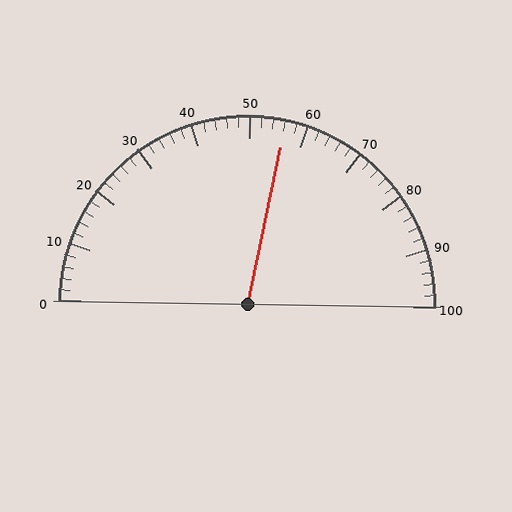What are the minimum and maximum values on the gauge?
The gauge ranges from 0 to 100.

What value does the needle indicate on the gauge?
The needle indicates approximately 56.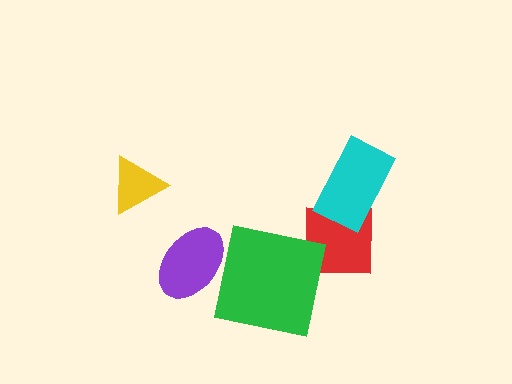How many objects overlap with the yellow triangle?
0 objects overlap with the yellow triangle.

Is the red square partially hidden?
Yes, it is partially covered by another shape.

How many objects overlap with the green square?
1 object overlaps with the green square.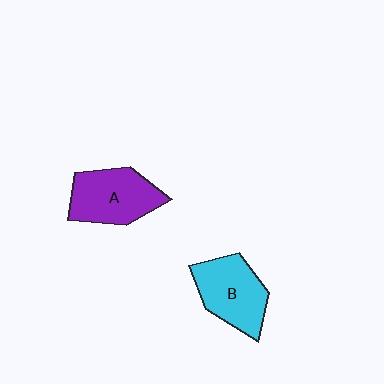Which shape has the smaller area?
Shape B (cyan).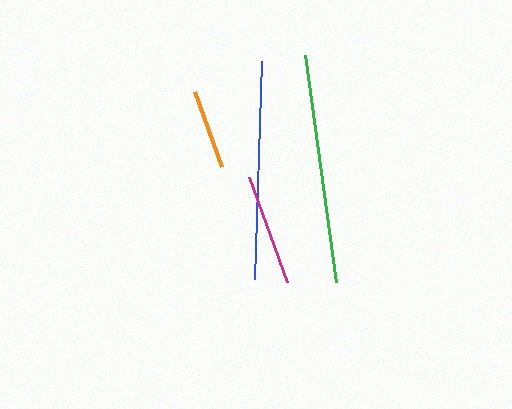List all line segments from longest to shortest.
From longest to shortest: green, blue, magenta, orange.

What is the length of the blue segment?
The blue segment is approximately 219 pixels long.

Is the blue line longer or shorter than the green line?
The green line is longer than the blue line.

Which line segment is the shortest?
The orange line is the shortest at approximately 80 pixels.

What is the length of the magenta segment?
The magenta segment is approximately 111 pixels long.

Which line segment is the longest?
The green line is the longest at approximately 229 pixels.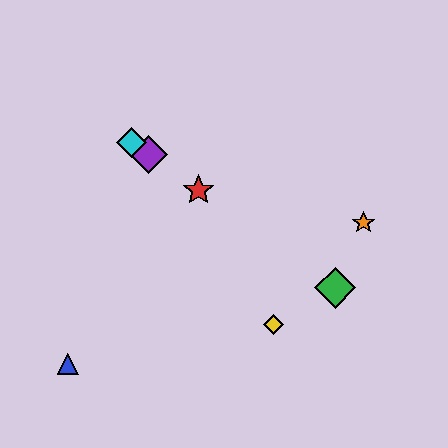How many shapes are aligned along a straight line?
4 shapes (the red star, the green diamond, the purple diamond, the cyan diamond) are aligned along a straight line.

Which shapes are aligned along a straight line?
The red star, the green diamond, the purple diamond, the cyan diamond are aligned along a straight line.